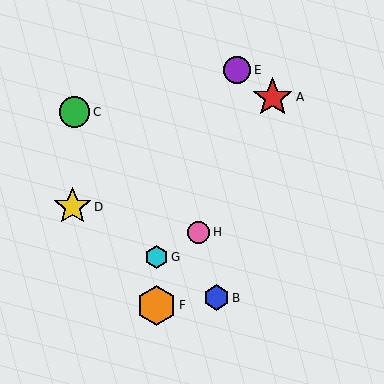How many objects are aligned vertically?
2 objects (F, G) are aligned vertically.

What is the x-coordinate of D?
Object D is at x≈72.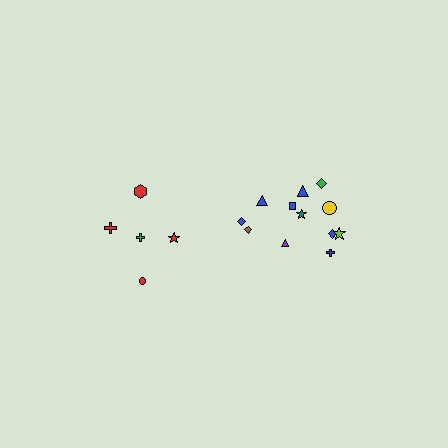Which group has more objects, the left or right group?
The right group.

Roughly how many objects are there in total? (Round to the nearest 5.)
Roughly 15 objects in total.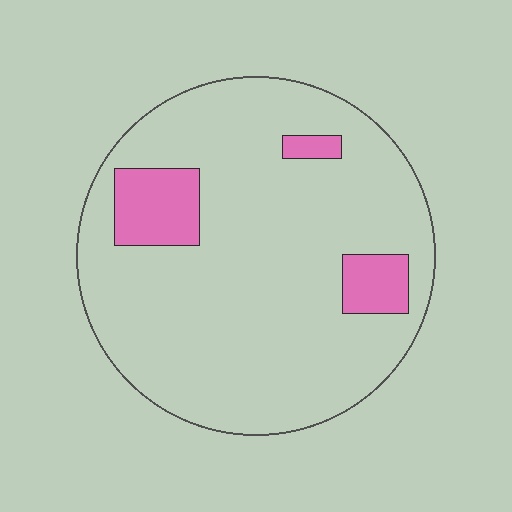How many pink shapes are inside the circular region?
3.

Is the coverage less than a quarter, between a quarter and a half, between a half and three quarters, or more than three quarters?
Less than a quarter.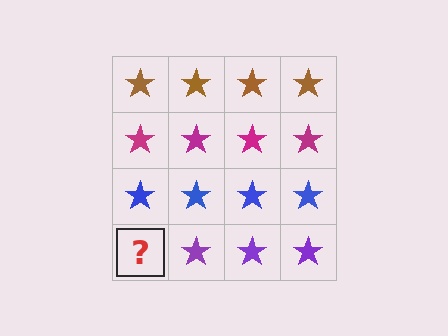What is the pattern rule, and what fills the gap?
The rule is that each row has a consistent color. The gap should be filled with a purple star.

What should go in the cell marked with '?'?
The missing cell should contain a purple star.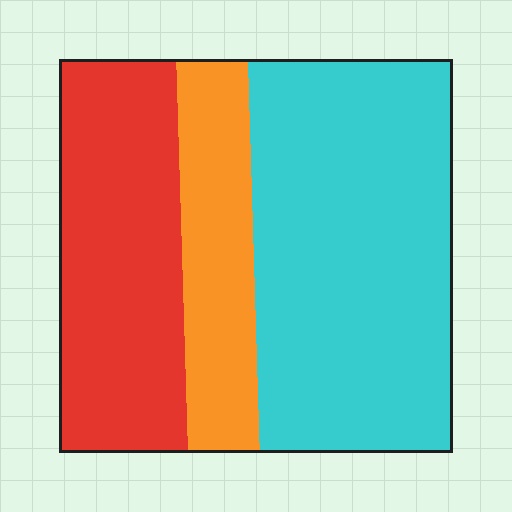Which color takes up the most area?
Cyan, at roughly 50%.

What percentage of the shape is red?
Red takes up about one third (1/3) of the shape.